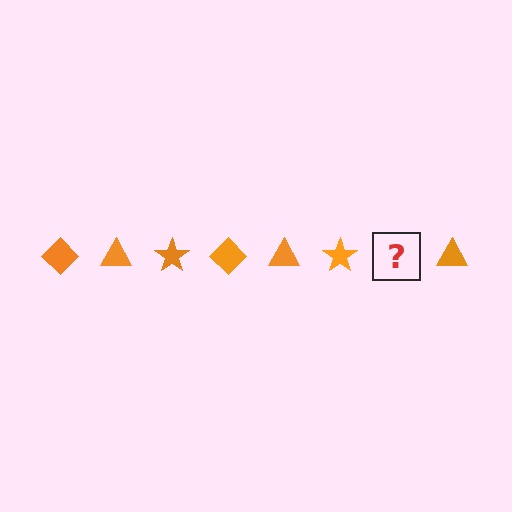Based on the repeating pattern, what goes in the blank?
The blank should be an orange diamond.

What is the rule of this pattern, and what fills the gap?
The rule is that the pattern cycles through diamond, triangle, star shapes in orange. The gap should be filled with an orange diamond.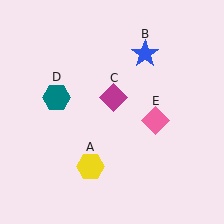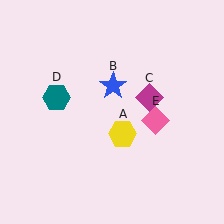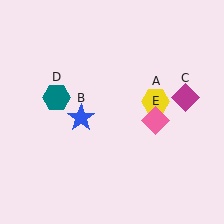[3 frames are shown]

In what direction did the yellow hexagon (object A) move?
The yellow hexagon (object A) moved up and to the right.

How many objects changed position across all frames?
3 objects changed position: yellow hexagon (object A), blue star (object B), magenta diamond (object C).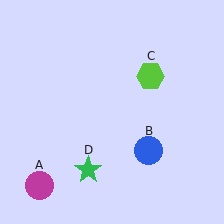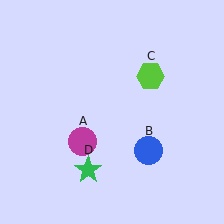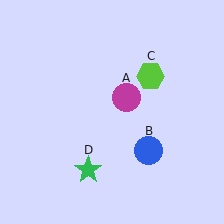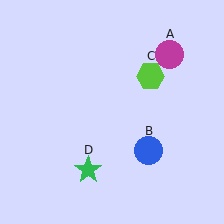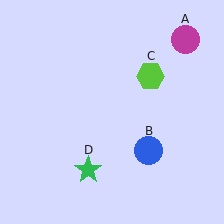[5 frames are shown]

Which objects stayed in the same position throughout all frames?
Blue circle (object B) and lime hexagon (object C) and green star (object D) remained stationary.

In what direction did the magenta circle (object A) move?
The magenta circle (object A) moved up and to the right.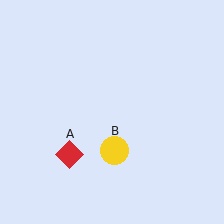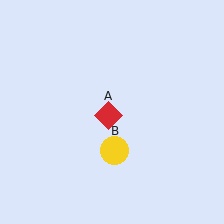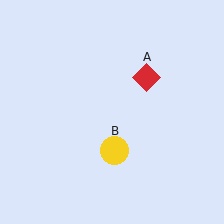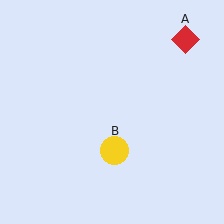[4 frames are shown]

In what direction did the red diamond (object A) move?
The red diamond (object A) moved up and to the right.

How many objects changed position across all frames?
1 object changed position: red diamond (object A).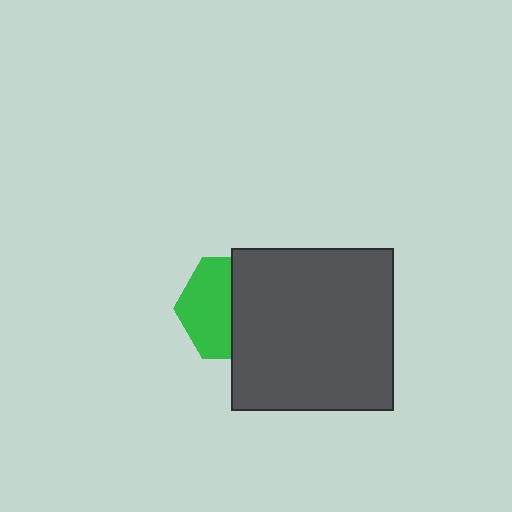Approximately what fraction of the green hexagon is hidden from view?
Roughly 50% of the green hexagon is hidden behind the dark gray square.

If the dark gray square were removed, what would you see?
You would see the complete green hexagon.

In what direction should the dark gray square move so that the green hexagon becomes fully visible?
The dark gray square should move right. That is the shortest direction to clear the overlap and leave the green hexagon fully visible.